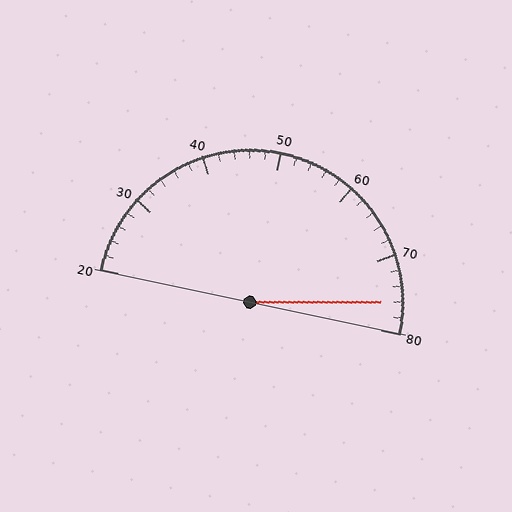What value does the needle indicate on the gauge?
The needle indicates approximately 76.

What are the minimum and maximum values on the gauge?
The gauge ranges from 20 to 80.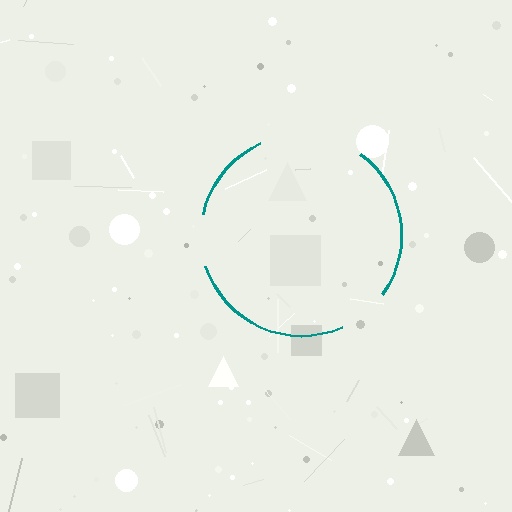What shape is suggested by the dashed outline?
The dashed outline suggests a circle.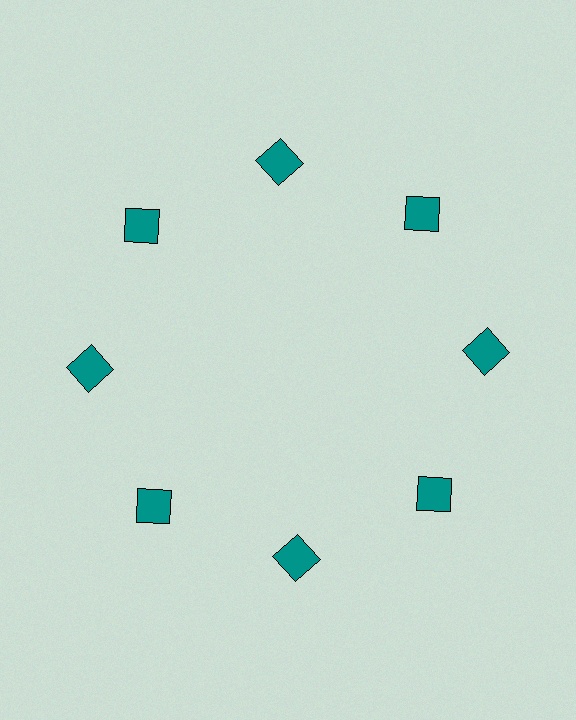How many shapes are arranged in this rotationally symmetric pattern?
There are 8 shapes, arranged in 8 groups of 1.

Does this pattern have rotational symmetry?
Yes, this pattern has 8-fold rotational symmetry. It looks the same after rotating 45 degrees around the center.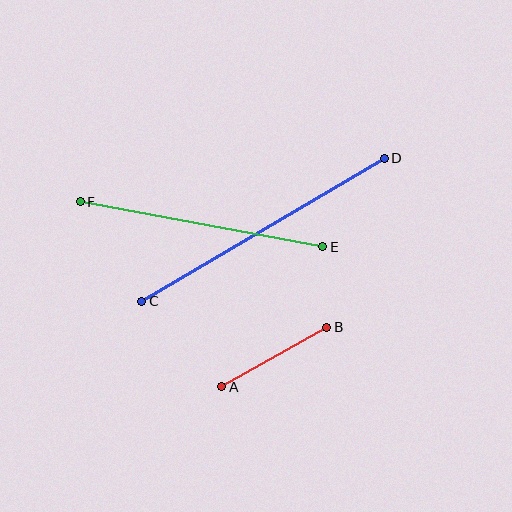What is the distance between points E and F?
The distance is approximately 247 pixels.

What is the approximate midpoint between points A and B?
The midpoint is at approximately (274, 357) pixels.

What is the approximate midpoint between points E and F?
The midpoint is at approximately (201, 224) pixels.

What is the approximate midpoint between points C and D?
The midpoint is at approximately (263, 230) pixels.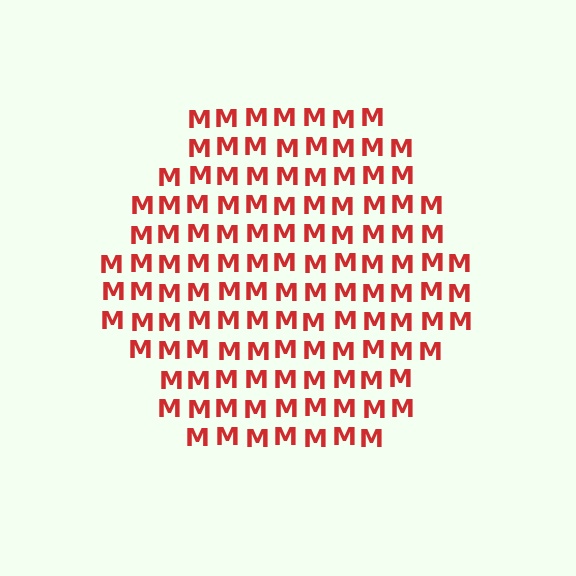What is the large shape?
The large shape is a hexagon.